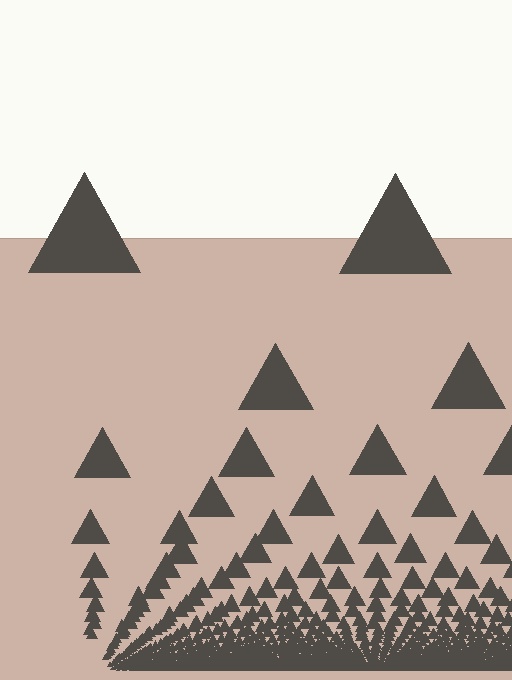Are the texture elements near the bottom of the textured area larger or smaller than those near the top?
Smaller. The gradient is inverted — elements near the bottom are smaller and denser.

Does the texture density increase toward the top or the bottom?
Density increases toward the bottom.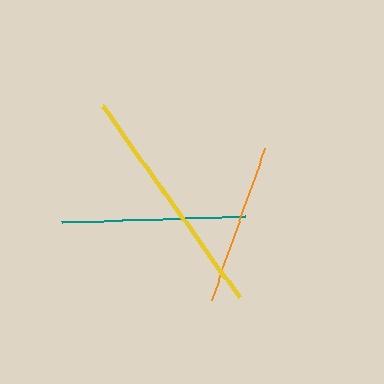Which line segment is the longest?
The yellow line is the longest at approximately 236 pixels.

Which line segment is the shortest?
The orange line is the shortest at approximately 162 pixels.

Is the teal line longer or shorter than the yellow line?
The yellow line is longer than the teal line.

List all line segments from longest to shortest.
From longest to shortest: yellow, teal, orange.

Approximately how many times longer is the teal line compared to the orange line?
The teal line is approximately 1.1 times the length of the orange line.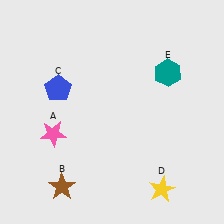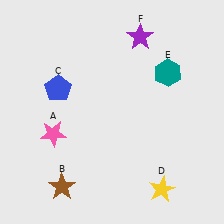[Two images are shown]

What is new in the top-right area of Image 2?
A purple star (F) was added in the top-right area of Image 2.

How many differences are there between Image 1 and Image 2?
There is 1 difference between the two images.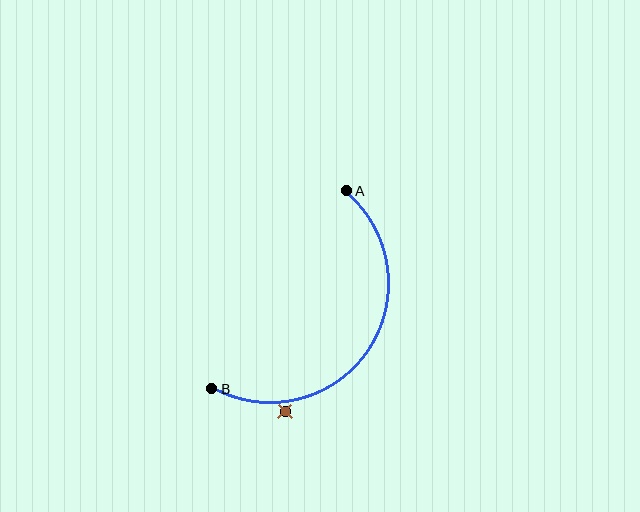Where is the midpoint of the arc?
The arc midpoint is the point on the curve farthest from the straight line joining A and B. It sits below and to the right of that line.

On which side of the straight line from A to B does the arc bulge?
The arc bulges below and to the right of the straight line connecting A and B.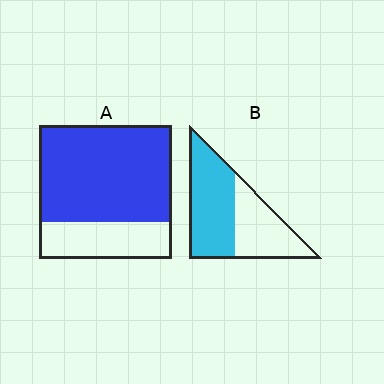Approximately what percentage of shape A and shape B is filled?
A is approximately 70% and B is approximately 55%.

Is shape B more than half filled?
Yes.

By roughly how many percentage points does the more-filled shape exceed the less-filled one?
By roughly 15 percentage points (A over B).